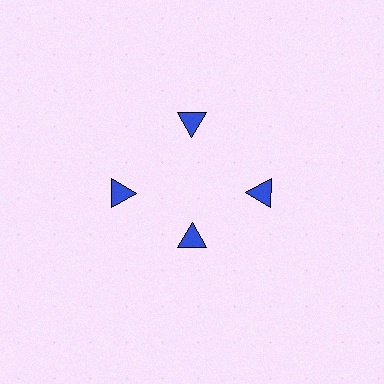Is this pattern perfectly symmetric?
No. The 4 blue triangles are arranged in a ring, but one element near the 6 o'clock position is pulled inward toward the center, breaking the 4-fold rotational symmetry.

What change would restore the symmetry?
The symmetry would be restored by moving it outward, back onto the ring so that all 4 triangles sit at equal angles and equal distance from the center.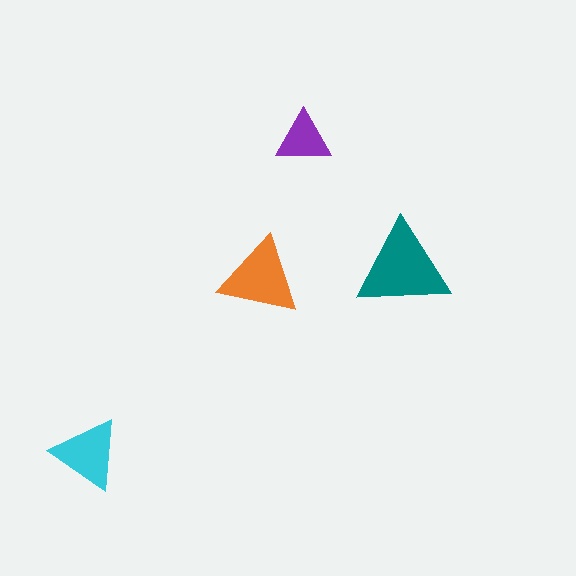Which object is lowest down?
The cyan triangle is bottommost.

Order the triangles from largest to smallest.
the teal one, the orange one, the cyan one, the purple one.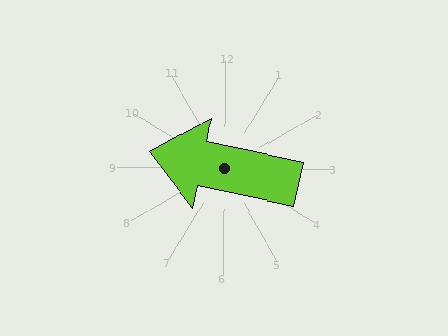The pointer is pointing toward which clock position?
Roughly 9 o'clock.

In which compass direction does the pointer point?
West.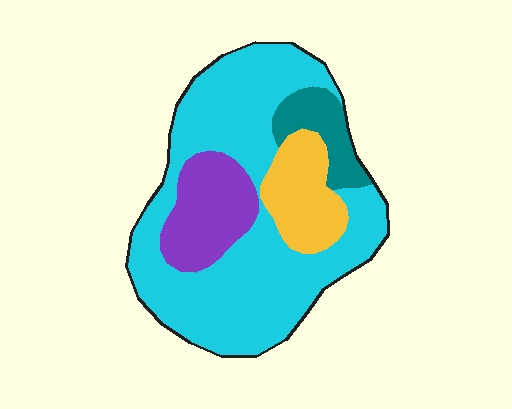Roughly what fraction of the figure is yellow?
Yellow covers roughly 15% of the figure.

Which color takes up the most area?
Cyan, at roughly 65%.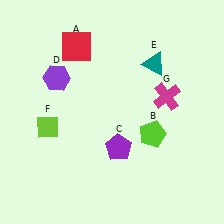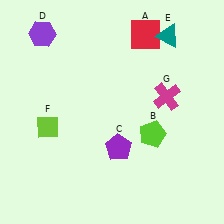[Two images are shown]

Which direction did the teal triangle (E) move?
The teal triangle (E) moved up.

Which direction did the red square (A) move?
The red square (A) moved right.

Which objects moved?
The objects that moved are: the red square (A), the purple hexagon (D), the teal triangle (E).